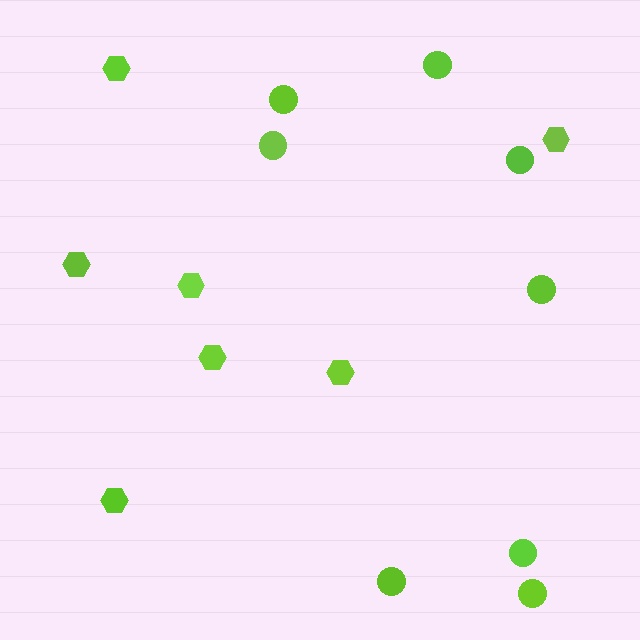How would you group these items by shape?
There are 2 groups: one group of circles (8) and one group of hexagons (7).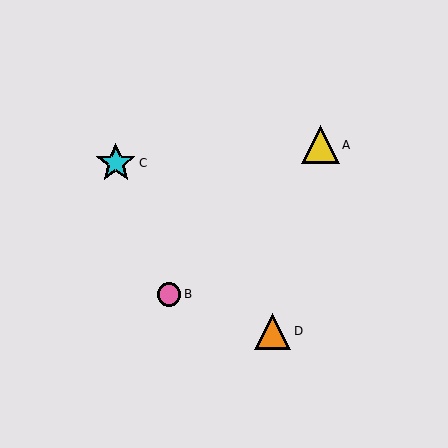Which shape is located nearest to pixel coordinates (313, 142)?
The yellow triangle (labeled A) at (320, 145) is nearest to that location.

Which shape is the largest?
The cyan star (labeled C) is the largest.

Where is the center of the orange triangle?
The center of the orange triangle is at (273, 331).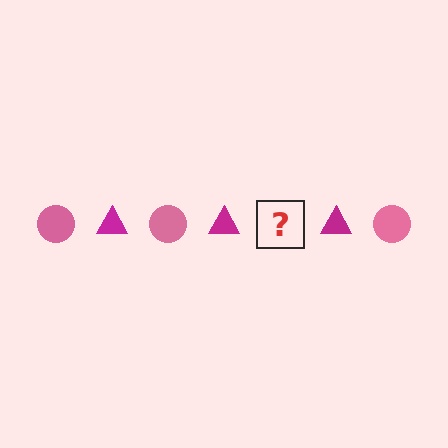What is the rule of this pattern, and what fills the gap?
The rule is that the pattern alternates between pink circle and magenta triangle. The gap should be filled with a pink circle.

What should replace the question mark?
The question mark should be replaced with a pink circle.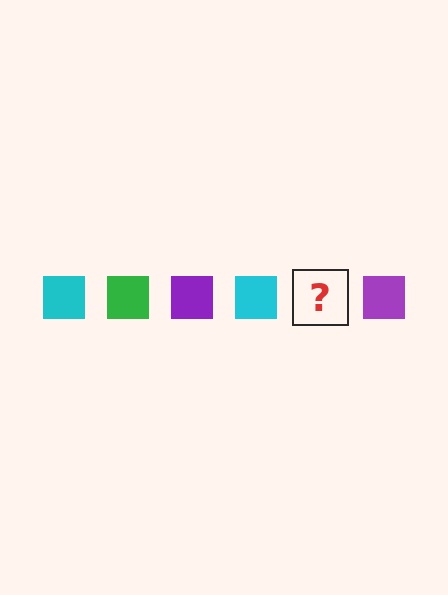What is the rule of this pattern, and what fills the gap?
The rule is that the pattern cycles through cyan, green, purple squares. The gap should be filled with a green square.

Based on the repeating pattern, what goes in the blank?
The blank should be a green square.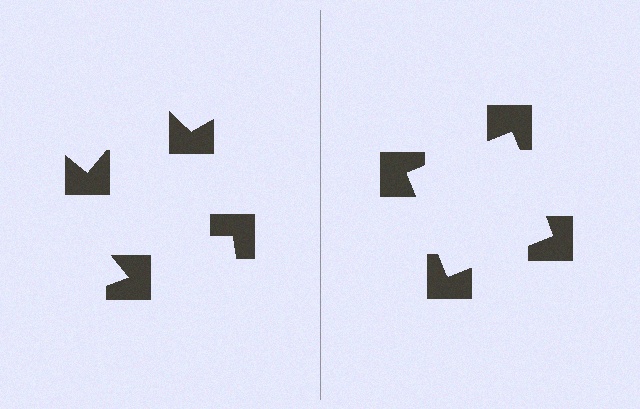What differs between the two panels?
The notched squares are positioned identically on both sides; only the wedge orientations differ. On the right they align to a square; on the left they are misaligned.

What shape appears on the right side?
An illusory square.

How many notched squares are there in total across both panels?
8 — 4 on each side.